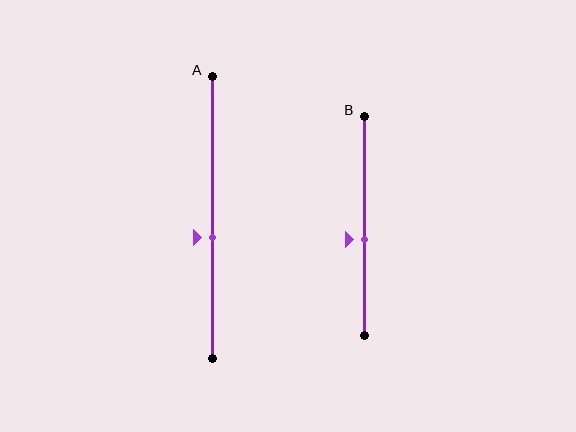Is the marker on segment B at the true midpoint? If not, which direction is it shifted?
No, the marker on segment B is shifted downward by about 6% of the segment length.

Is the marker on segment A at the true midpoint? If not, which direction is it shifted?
No, the marker on segment A is shifted downward by about 7% of the segment length.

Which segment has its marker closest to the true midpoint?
Segment B has its marker closest to the true midpoint.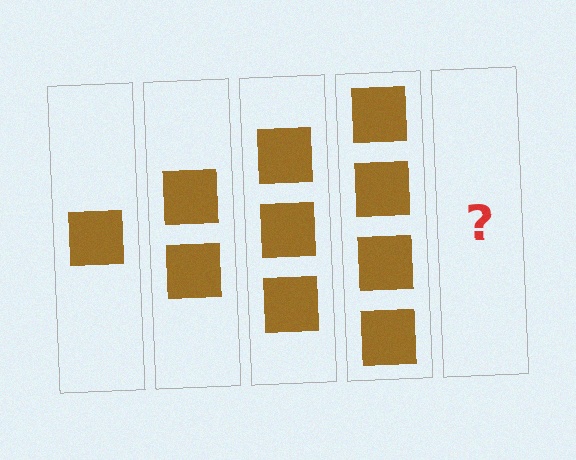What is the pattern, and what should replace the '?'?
The pattern is that each step adds one more square. The '?' should be 5 squares.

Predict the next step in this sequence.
The next step is 5 squares.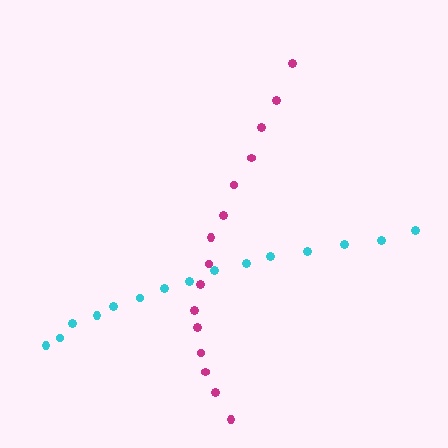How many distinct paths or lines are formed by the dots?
There are 2 distinct paths.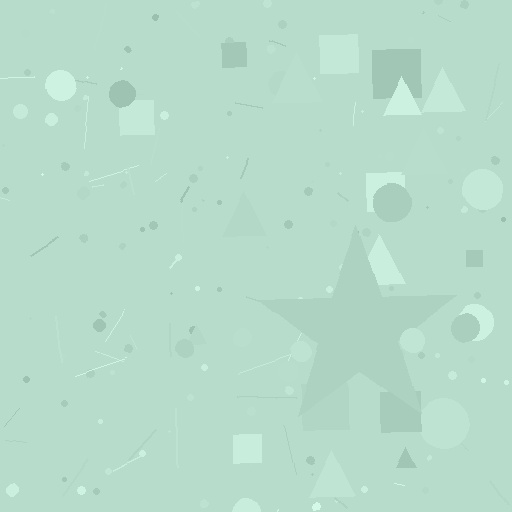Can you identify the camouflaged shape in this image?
The camouflaged shape is a star.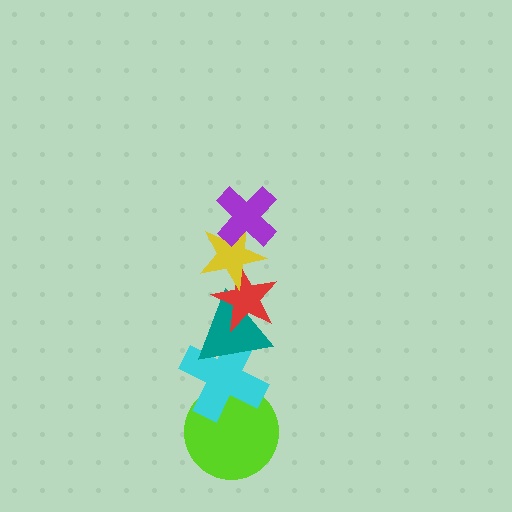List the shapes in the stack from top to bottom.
From top to bottom: the purple cross, the yellow star, the red star, the teal triangle, the cyan cross, the lime circle.